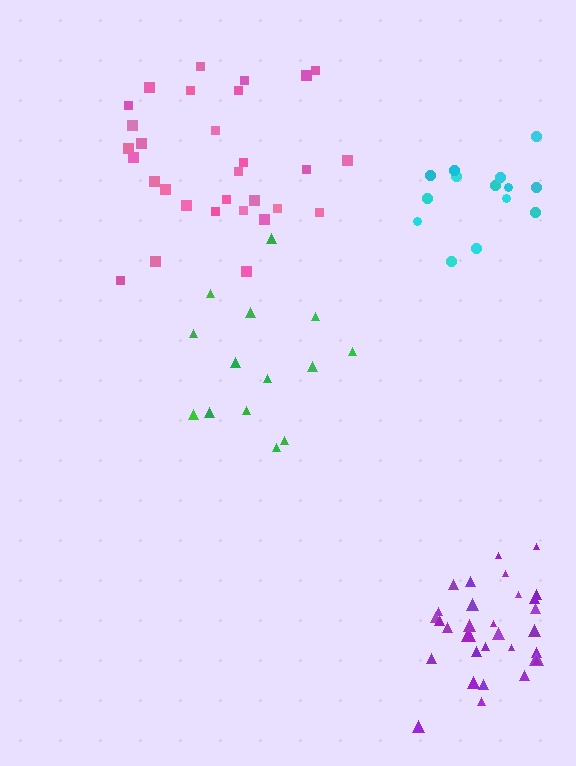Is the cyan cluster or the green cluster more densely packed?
Cyan.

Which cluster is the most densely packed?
Purple.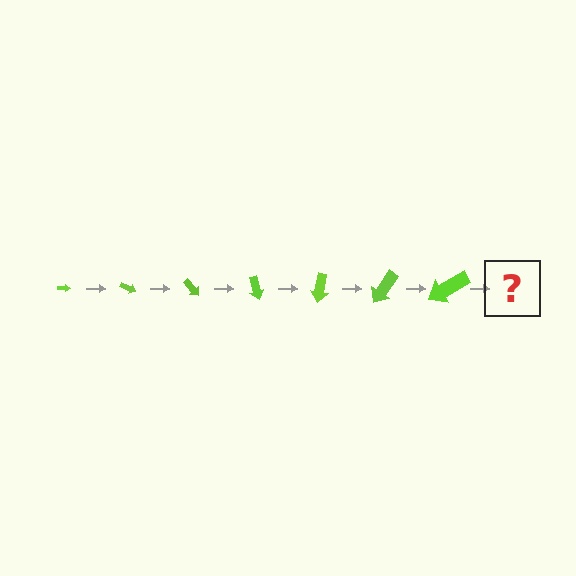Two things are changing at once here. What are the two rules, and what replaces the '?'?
The two rules are that the arrow grows larger each step and it rotates 25 degrees each step. The '?' should be an arrow, larger than the previous one and rotated 175 degrees from the start.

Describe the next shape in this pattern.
It should be an arrow, larger than the previous one and rotated 175 degrees from the start.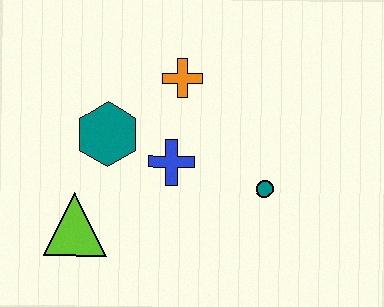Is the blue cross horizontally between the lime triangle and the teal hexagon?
No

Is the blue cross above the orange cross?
No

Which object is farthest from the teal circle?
The lime triangle is farthest from the teal circle.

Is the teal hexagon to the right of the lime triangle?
Yes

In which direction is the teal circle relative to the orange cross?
The teal circle is below the orange cross.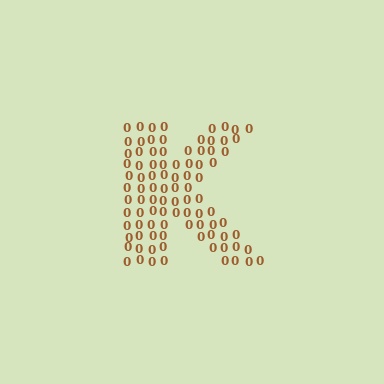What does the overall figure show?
The overall figure shows the letter K.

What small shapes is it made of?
It is made of small digit 0's.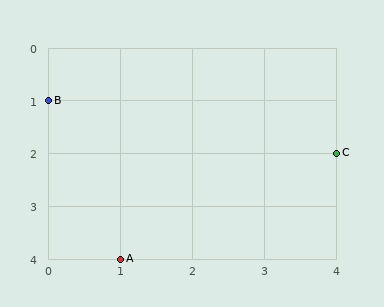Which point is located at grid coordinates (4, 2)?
Point C is at (4, 2).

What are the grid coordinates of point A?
Point A is at grid coordinates (1, 4).